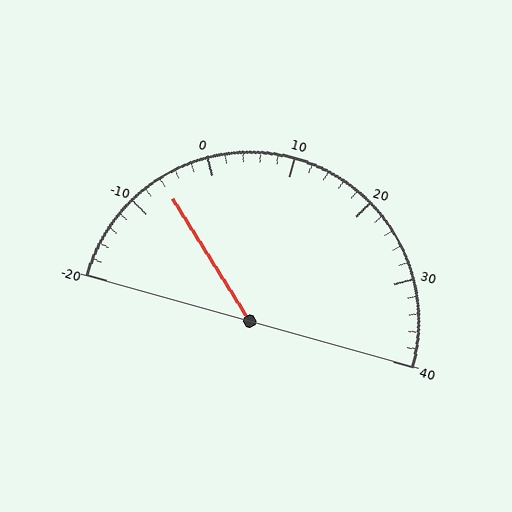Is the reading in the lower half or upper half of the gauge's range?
The reading is in the lower half of the range (-20 to 40).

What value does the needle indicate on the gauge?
The needle indicates approximately -6.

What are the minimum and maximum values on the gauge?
The gauge ranges from -20 to 40.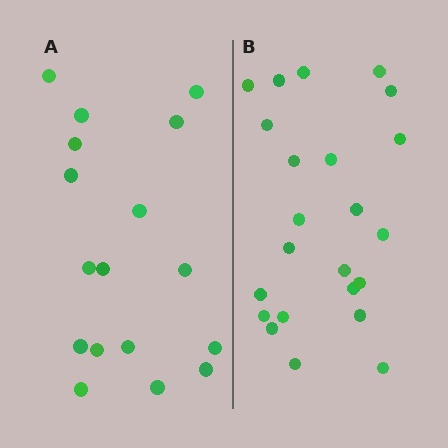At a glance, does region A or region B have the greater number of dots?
Region B (the right region) has more dots.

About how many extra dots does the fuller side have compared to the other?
Region B has about 6 more dots than region A.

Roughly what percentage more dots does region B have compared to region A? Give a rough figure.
About 35% more.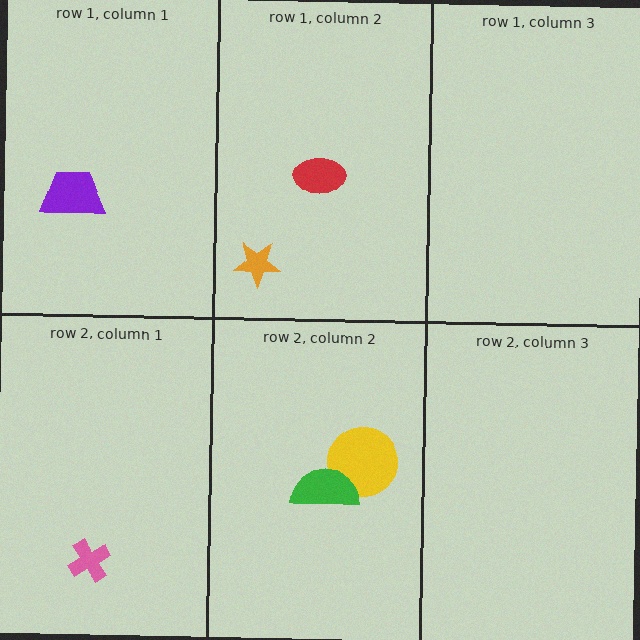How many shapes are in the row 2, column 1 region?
1.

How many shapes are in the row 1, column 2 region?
2.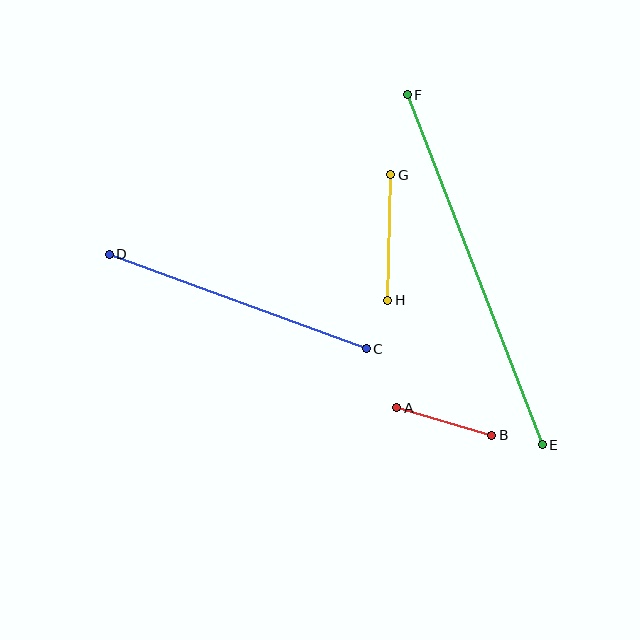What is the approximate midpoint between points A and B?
The midpoint is at approximately (444, 422) pixels.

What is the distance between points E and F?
The distance is approximately 375 pixels.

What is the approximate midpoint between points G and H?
The midpoint is at approximately (389, 238) pixels.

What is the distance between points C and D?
The distance is approximately 274 pixels.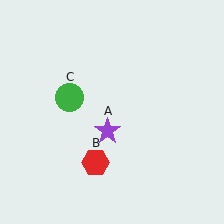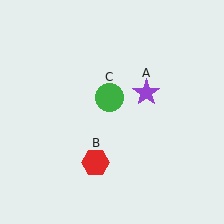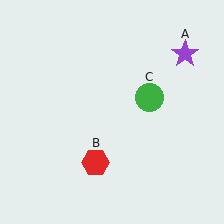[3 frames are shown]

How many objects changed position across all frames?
2 objects changed position: purple star (object A), green circle (object C).